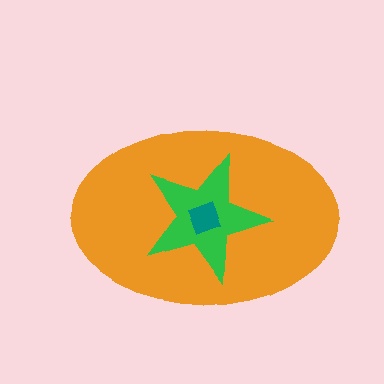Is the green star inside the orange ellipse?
Yes.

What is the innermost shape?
The teal diamond.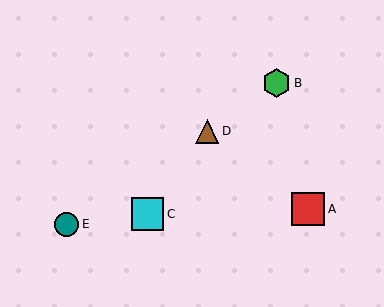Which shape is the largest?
The red square (labeled A) is the largest.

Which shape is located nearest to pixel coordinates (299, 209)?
The red square (labeled A) at (308, 209) is nearest to that location.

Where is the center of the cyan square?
The center of the cyan square is at (147, 214).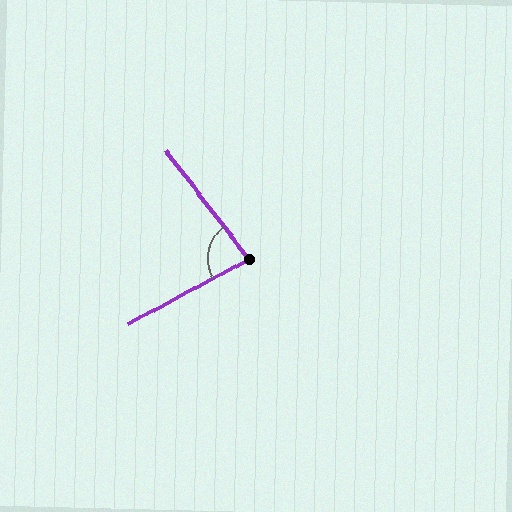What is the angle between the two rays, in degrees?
Approximately 81 degrees.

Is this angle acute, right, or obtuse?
It is acute.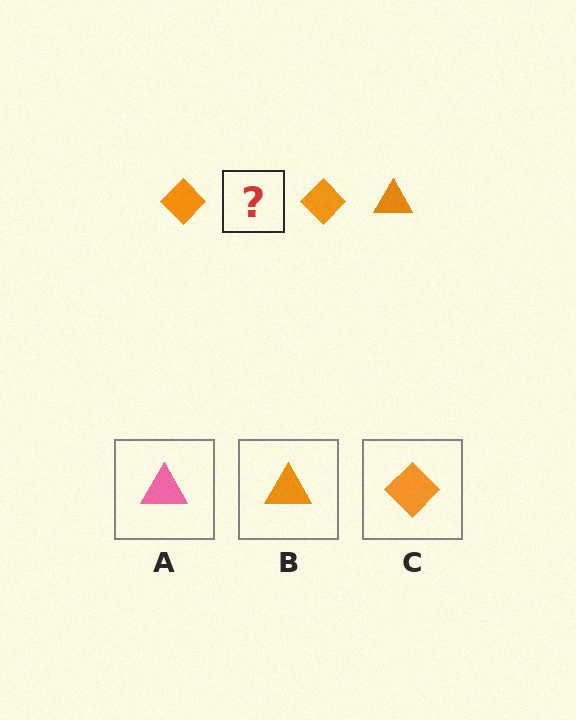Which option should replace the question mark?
Option B.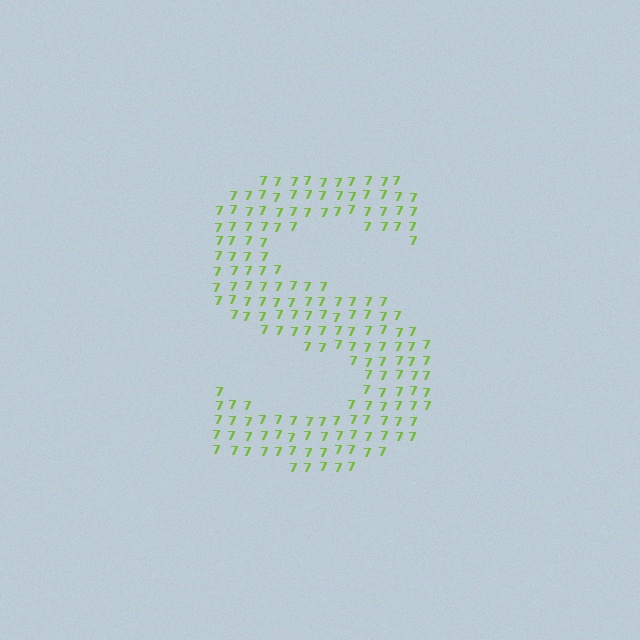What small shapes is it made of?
It is made of small digit 7's.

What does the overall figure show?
The overall figure shows the letter S.